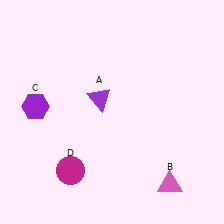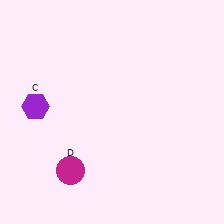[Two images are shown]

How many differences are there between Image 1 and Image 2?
There are 2 differences between the two images.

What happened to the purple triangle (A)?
The purple triangle (A) was removed in Image 2. It was in the top-left area of Image 1.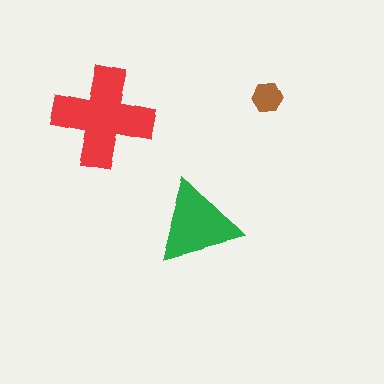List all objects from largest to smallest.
The red cross, the green triangle, the brown hexagon.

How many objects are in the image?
There are 3 objects in the image.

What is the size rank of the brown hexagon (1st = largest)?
3rd.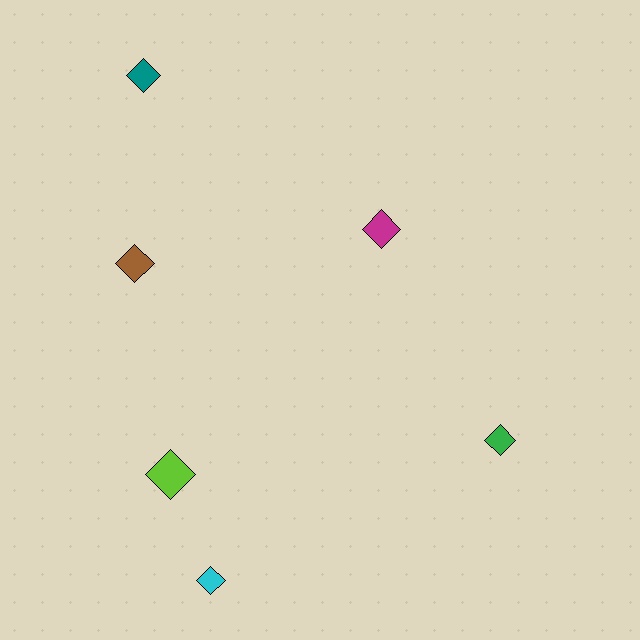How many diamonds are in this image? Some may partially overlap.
There are 6 diamonds.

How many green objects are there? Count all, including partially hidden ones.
There is 1 green object.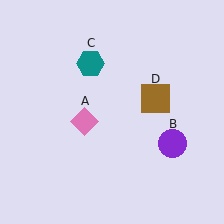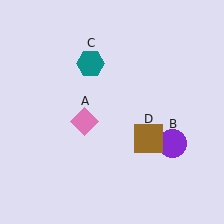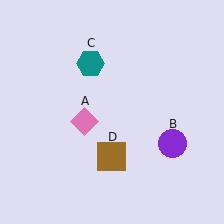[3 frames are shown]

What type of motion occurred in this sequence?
The brown square (object D) rotated clockwise around the center of the scene.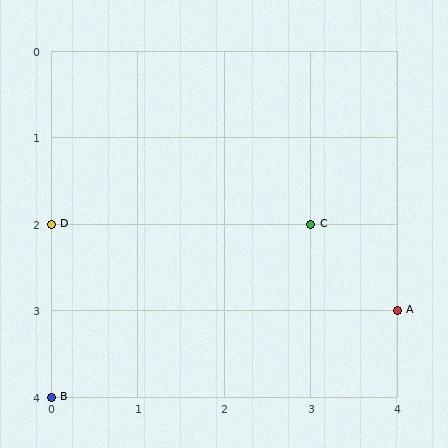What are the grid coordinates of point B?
Point B is at grid coordinates (0, 4).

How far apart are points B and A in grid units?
Points B and A are 4 columns and 1 row apart (about 4.1 grid units diagonally).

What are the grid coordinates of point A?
Point A is at grid coordinates (4, 3).